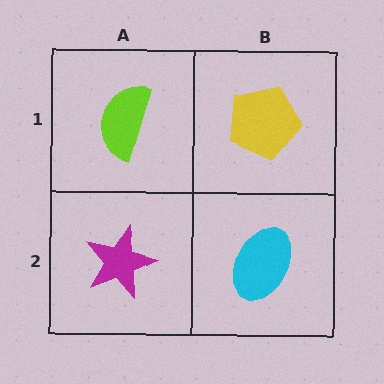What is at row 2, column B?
A cyan ellipse.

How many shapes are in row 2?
2 shapes.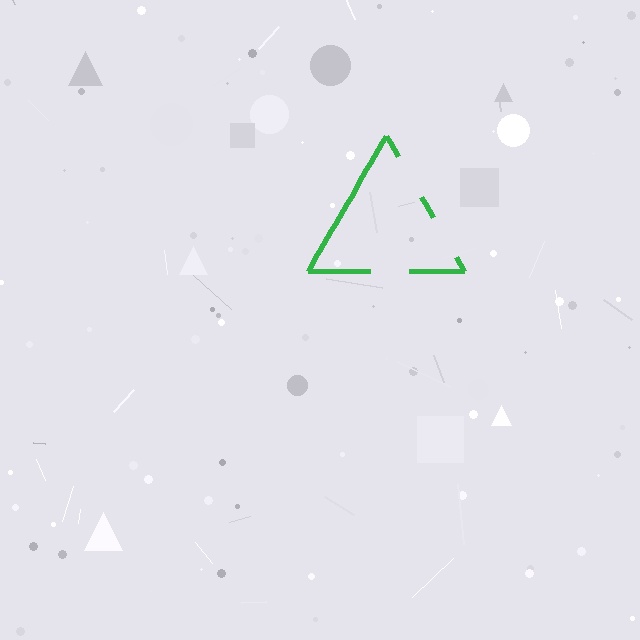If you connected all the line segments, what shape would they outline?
They would outline a triangle.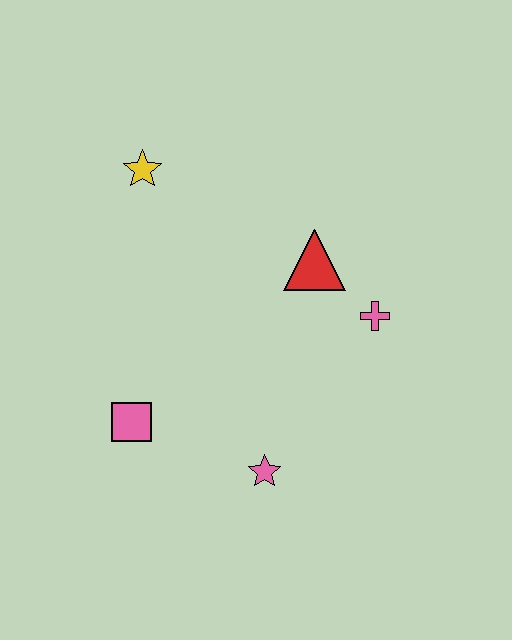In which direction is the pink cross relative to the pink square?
The pink cross is to the right of the pink square.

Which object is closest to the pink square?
The pink star is closest to the pink square.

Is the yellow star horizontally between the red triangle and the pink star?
No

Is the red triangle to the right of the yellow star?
Yes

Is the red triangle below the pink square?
No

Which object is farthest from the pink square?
The pink cross is farthest from the pink square.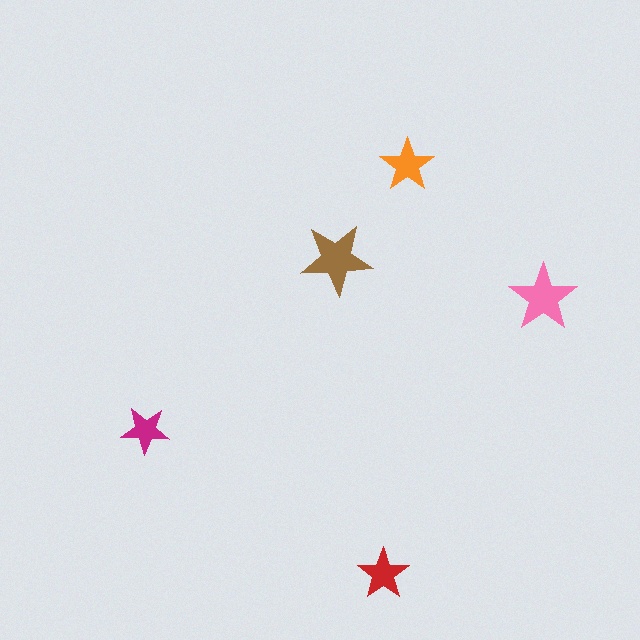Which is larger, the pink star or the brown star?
The brown one.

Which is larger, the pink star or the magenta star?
The pink one.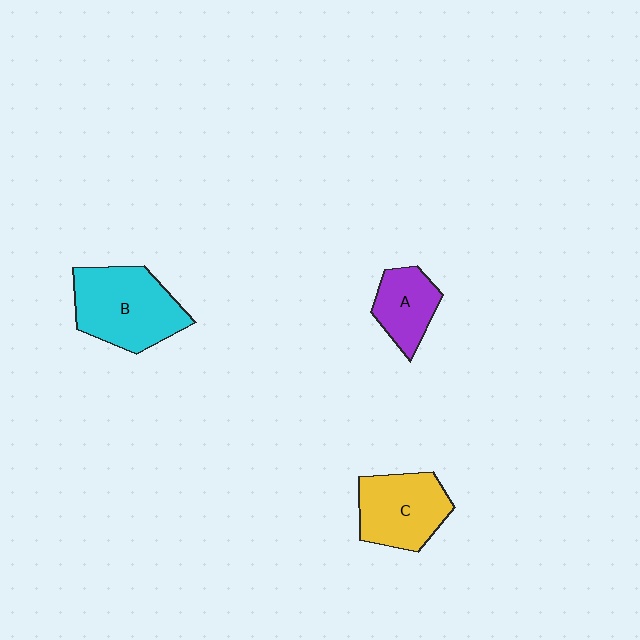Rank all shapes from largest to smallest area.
From largest to smallest: B (cyan), C (yellow), A (purple).